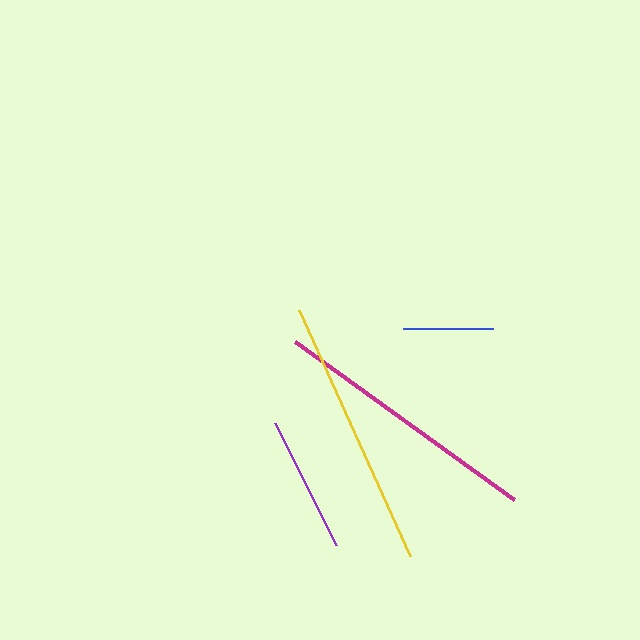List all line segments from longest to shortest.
From longest to shortest: yellow, magenta, purple, blue.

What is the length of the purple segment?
The purple segment is approximately 136 pixels long.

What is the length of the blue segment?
The blue segment is approximately 90 pixels long.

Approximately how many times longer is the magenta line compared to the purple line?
The magenta line is approximately 2.0 times the length of the purple line.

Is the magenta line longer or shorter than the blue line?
The magenta line is longer than the blue line.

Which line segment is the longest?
The yellow line is the longest at approximately 271 pixels.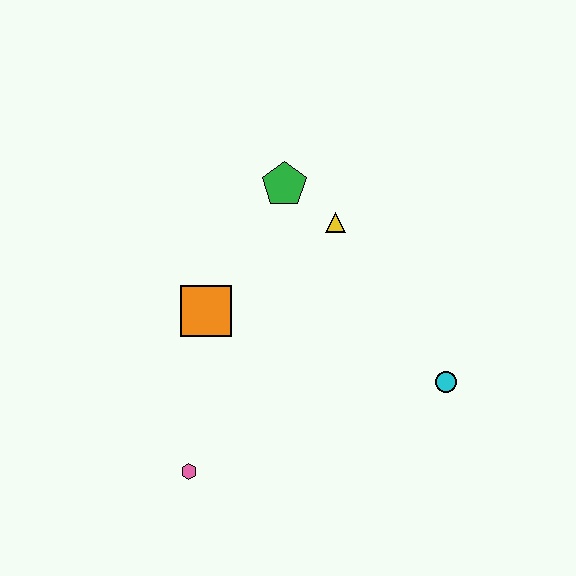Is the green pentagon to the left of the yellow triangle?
Yes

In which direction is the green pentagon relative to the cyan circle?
The green pentagon is above the cyan circle.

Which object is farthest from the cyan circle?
The pink hexagon is farthest from the cyan circle.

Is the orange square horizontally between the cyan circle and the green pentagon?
No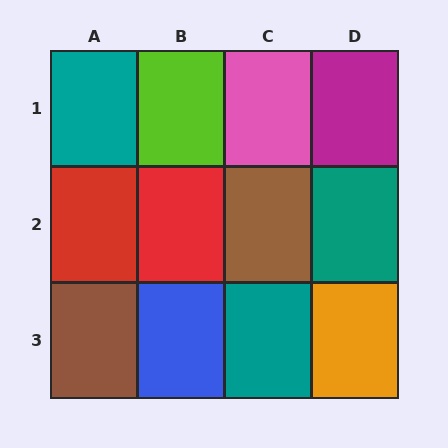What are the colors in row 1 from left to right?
Teal, lime, pink, magenta.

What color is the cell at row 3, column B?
Blue.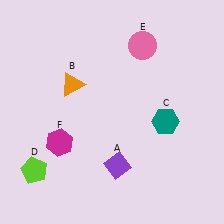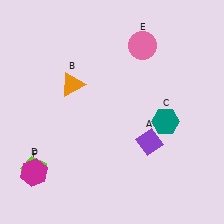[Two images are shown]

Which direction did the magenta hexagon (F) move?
The magenta hexagon (F) moved down.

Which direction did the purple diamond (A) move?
The purple diamond (A) moved right.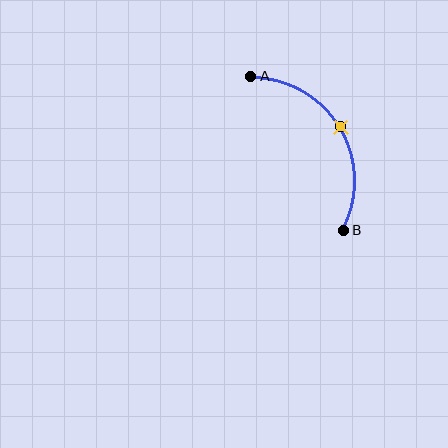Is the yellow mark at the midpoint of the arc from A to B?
Yes. The yellow mark lies on the arc at equal arc-length from both A and B — it is the arc midpoint.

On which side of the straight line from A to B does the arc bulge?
The arc bulges to the right of the straight line connecting A and B.